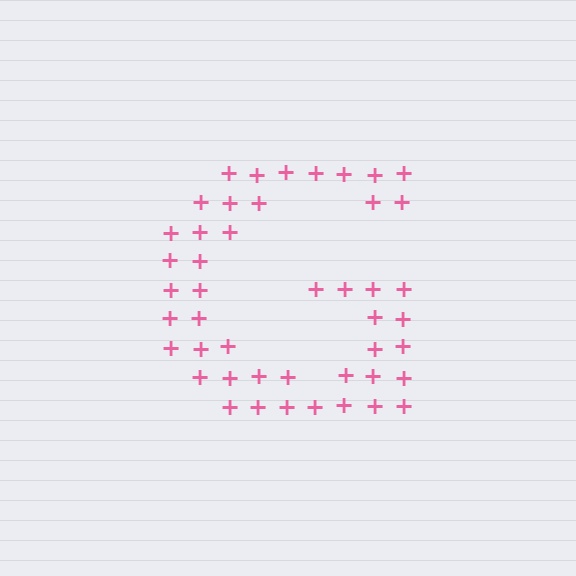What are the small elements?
The small elements are plus signs.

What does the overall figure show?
The overall figure shows the letter G.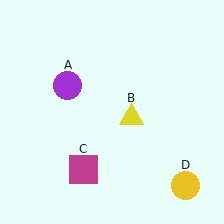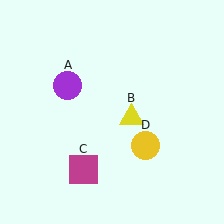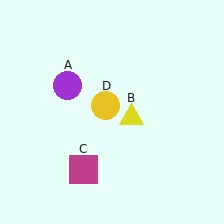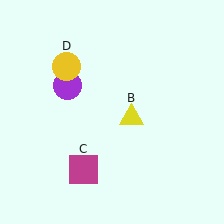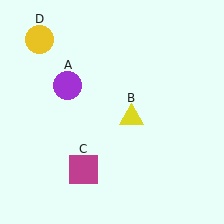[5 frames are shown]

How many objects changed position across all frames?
1 object changed position: yellow circle (object D).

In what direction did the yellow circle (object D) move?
The yellow circle (object D) moved up and to the left.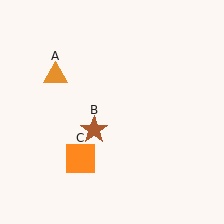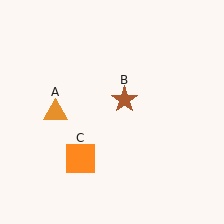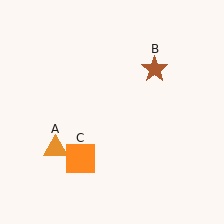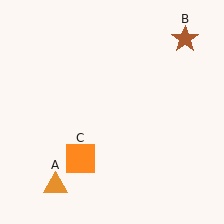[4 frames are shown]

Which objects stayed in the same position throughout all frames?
Orange square (object C) remained stationary.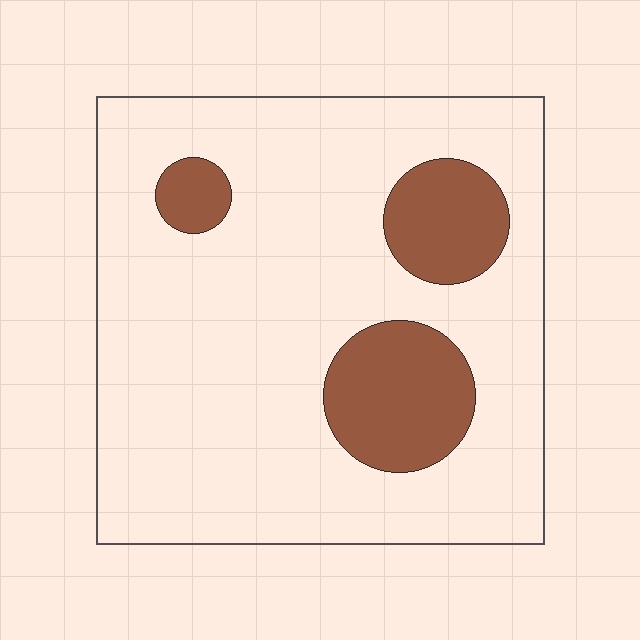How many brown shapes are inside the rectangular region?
3.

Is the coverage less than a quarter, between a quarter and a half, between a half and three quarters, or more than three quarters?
Less than a quarter.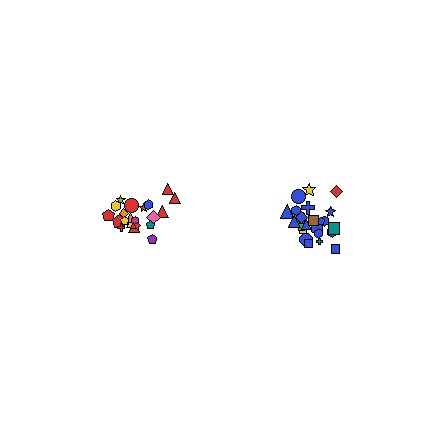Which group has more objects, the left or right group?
The right group.